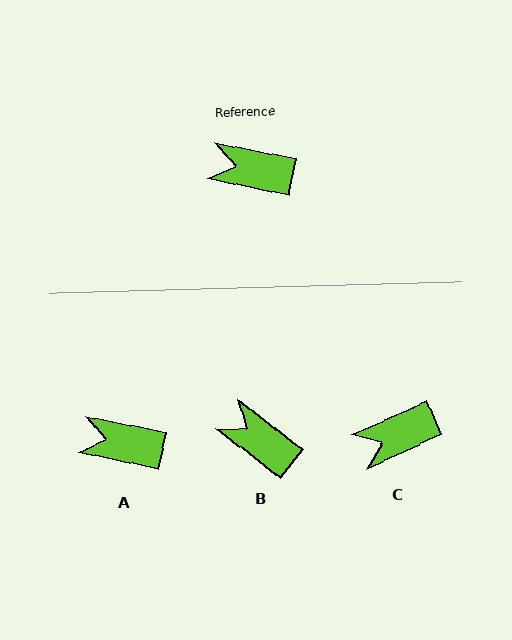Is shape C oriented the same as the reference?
No, it is off by about 36 degrees.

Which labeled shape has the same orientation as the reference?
A.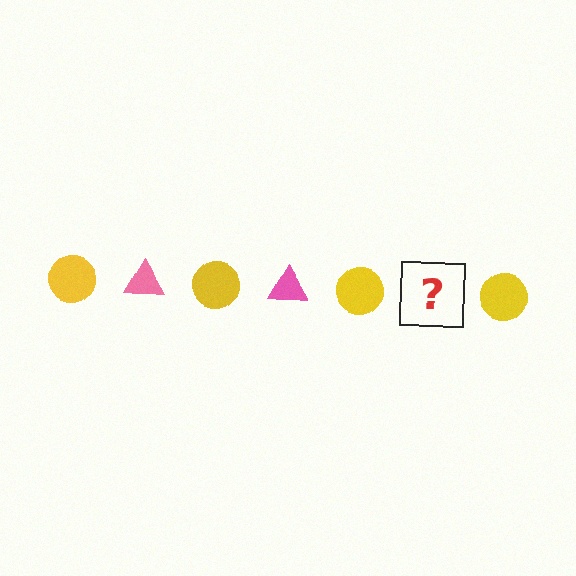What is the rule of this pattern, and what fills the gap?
The rule is that the pattern alternates between yellow circle and pink triangle. The gap should be filled with a pink triangle.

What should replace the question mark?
The question mark should be replaced with a pink triangle.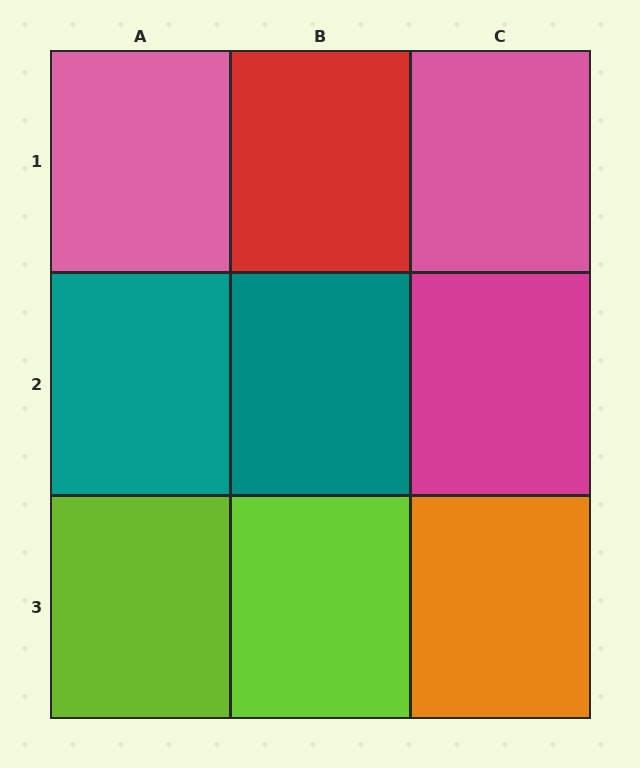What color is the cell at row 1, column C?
Pink.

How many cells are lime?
2 cells are lime.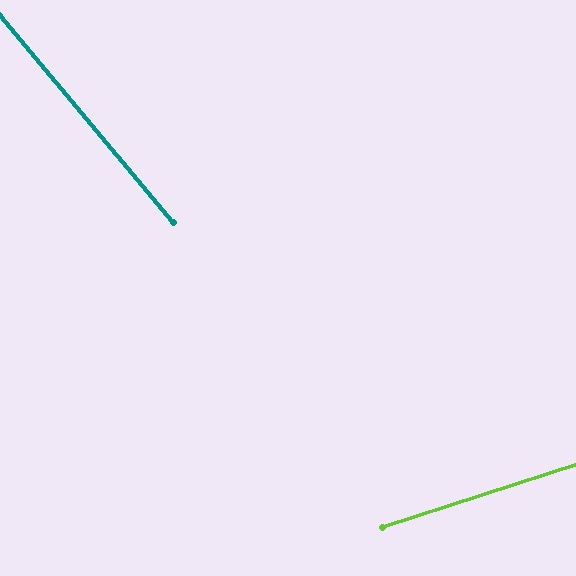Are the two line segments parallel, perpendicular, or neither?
Neither parallel nor perpendicular — they differ by about 68°.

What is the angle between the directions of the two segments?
Approximately 68 degrees.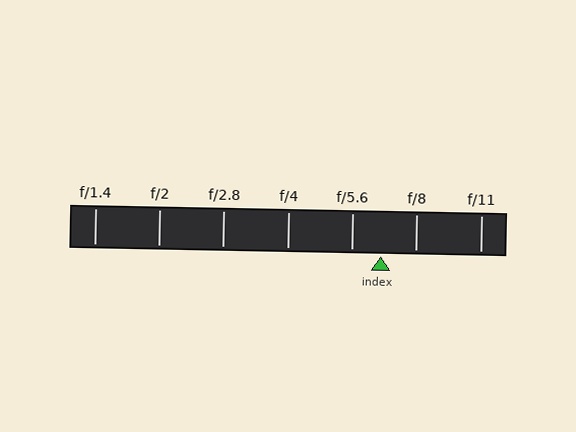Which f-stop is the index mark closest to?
The index mark is closest to f/5.6.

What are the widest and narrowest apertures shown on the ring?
The widest aperture shown is f/1.4 and the narrowest is f/11.